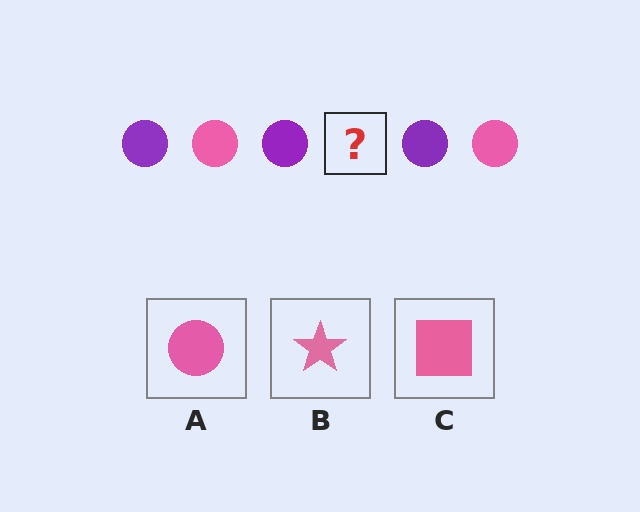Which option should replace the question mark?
Option A.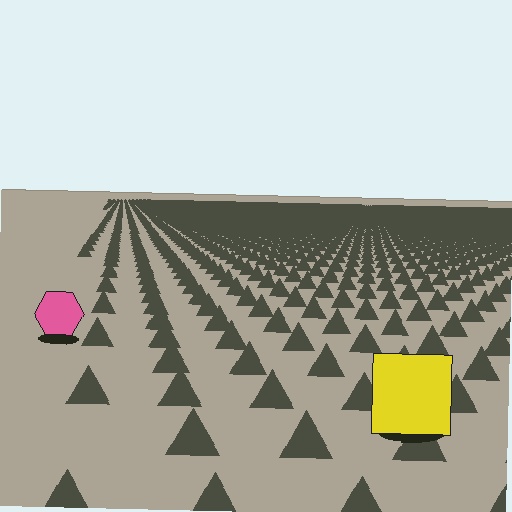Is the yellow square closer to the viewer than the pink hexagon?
Yes. The yellow square is closer — you can tell from the texture gradient: the ground texture is coarser near it.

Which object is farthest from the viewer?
The pink hexagon is farthest from the viewer. It appears smaller and the ground texture around it is denser.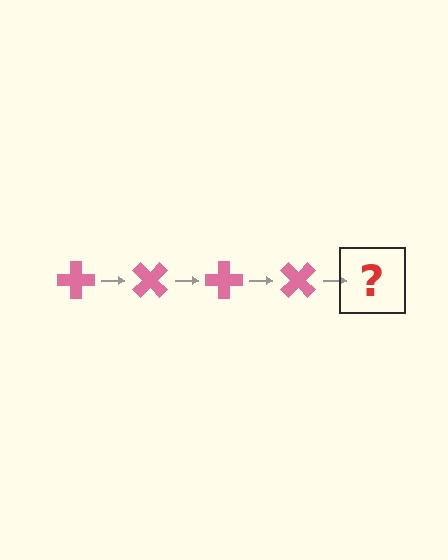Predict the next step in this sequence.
The next step is a pink cross rotated 180 degrees.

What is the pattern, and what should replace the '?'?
The pattern is that the cross rotates 45 degrees each step. The '?' should be a pink cross rotated 180 degrees.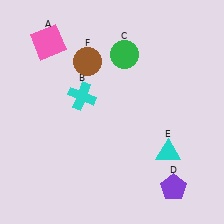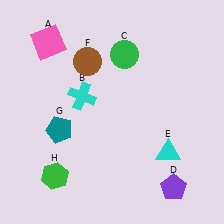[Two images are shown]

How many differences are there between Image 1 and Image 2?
There are 2 differences between the two images.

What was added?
A teal pentagon (G), a green hexagon (H) were added in Image 2.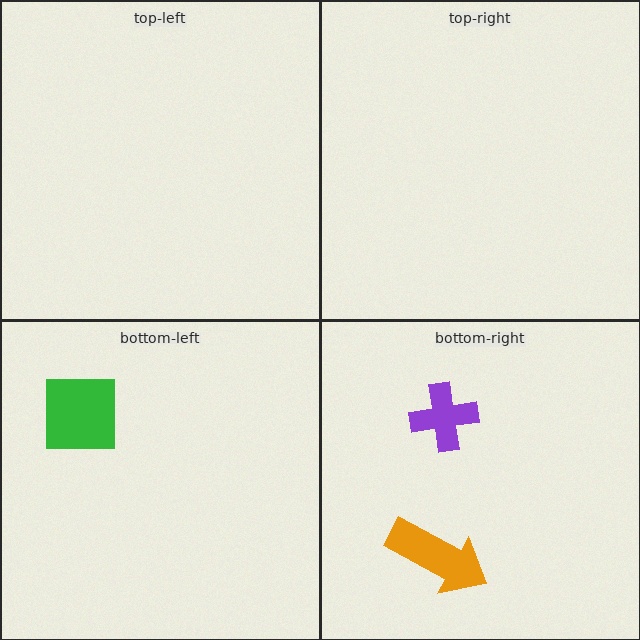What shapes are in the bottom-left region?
The green square.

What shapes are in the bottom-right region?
The purple cross, the orange arrow.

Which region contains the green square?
The bottom-left region.